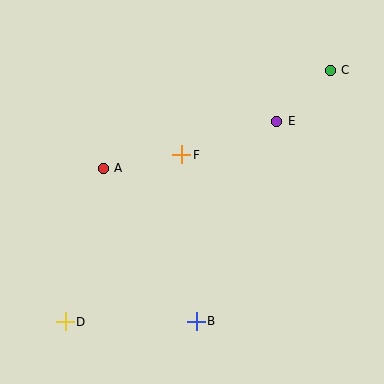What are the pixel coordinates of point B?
Point B is at (196, 321).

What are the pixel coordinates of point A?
Point A is at (103, 168).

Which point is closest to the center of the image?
Point F at (182, 155) is closest to the center.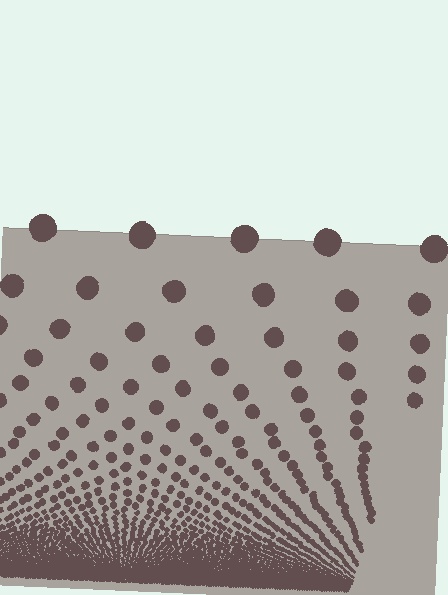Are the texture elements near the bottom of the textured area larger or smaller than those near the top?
Smaller. The gradient is inverted — elements near the bottom are smaller and denser.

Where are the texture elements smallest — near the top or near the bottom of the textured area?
Near the bottom.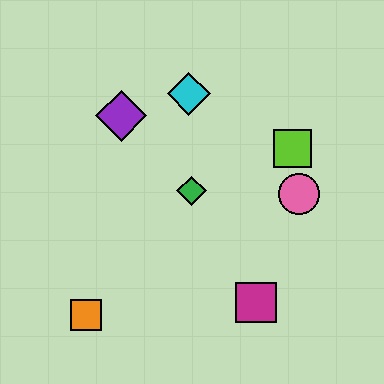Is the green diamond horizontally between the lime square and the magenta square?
No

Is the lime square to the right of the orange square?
Yes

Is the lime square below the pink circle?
No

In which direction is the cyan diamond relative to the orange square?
The cyan diamond is above the orange square.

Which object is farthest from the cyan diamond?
The orange square is farthest from the cyan diamond.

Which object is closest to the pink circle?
The lime square is closest to the pink circle.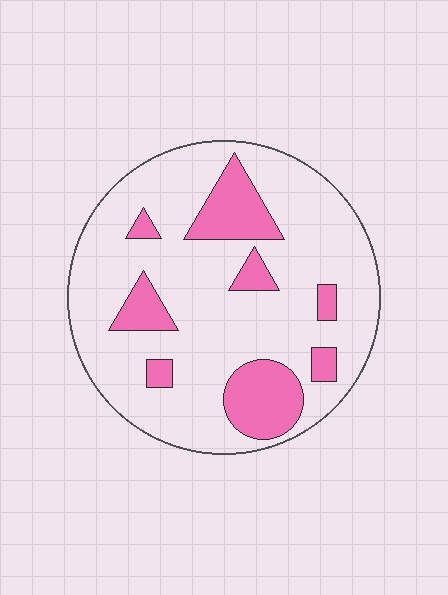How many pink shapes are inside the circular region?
8.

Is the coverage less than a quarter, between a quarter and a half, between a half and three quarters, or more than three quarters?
Less than a quarter.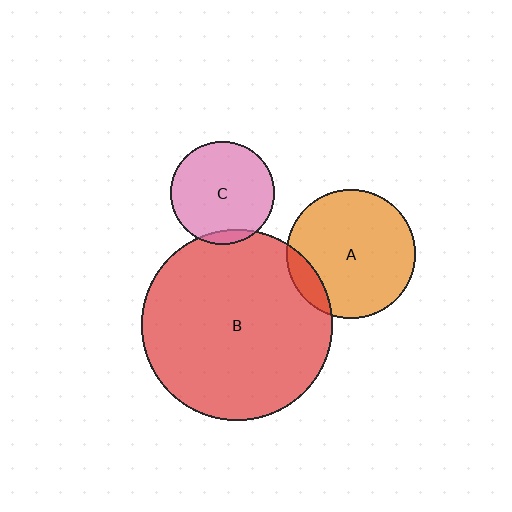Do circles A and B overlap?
Yes.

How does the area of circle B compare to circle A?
Approximately 2.2 times.